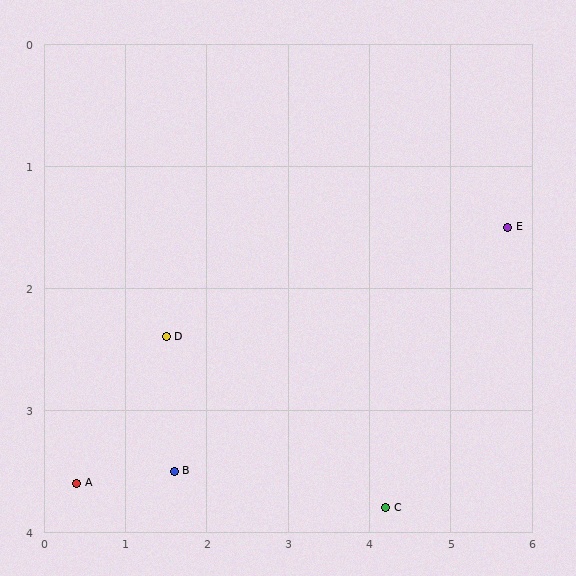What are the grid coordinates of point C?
Point C is at approximately (4.2, 3.8).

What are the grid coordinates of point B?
Point B is at approximately (1.6, 3.5).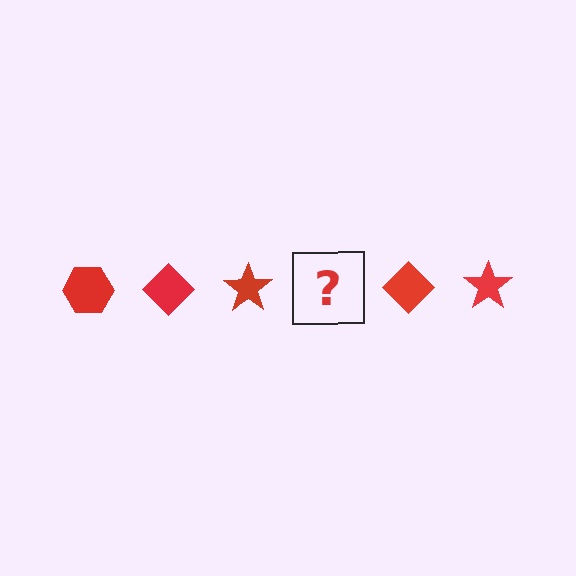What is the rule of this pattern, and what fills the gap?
The rule is that the pattern cycles through hexagon, diamond, star shapes in red. The gap should be filled with a red hexagon.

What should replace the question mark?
The question mark should be replaced with a red hexagon.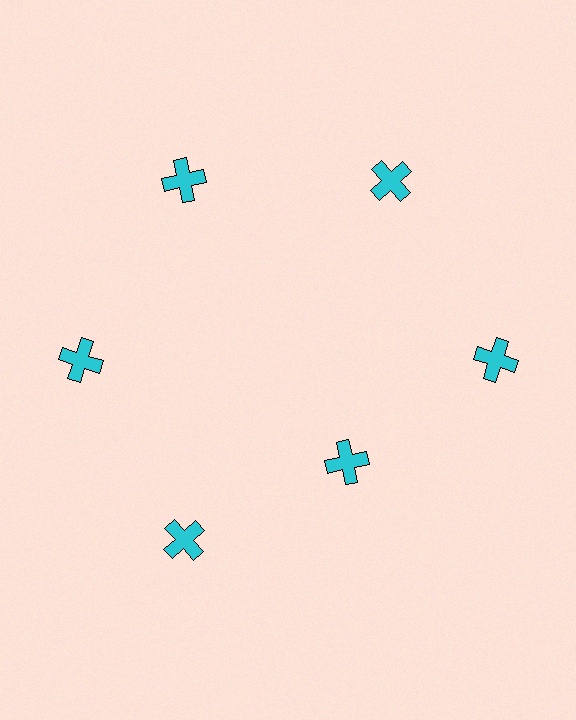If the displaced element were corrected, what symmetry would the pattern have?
It would have 6-fold rotational symmetry — the pattern would map onto itself every 60 degrees.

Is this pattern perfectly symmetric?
No. The 6 cyan crosses are arranged in a ring, but one element near the 5 o'clock position is pulled inward toward the center, breaking the 6-fold rotational symmetry.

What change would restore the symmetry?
The symmetry would be restored by moving it outward, back onto the ring so that all 6 crosses sit at equal angles and equal distance from the center.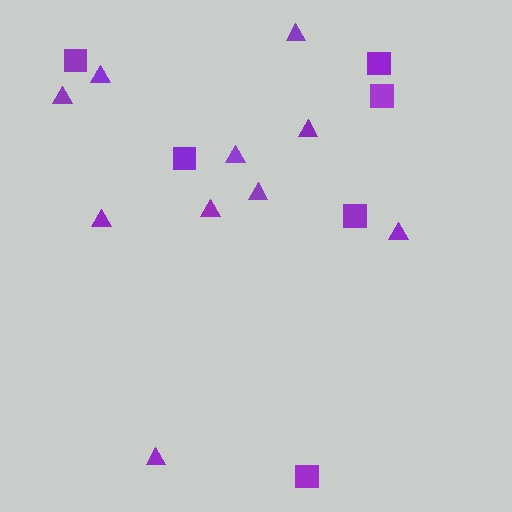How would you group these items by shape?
There are 2 groups: one group of triangles (10) and one group of squares (6).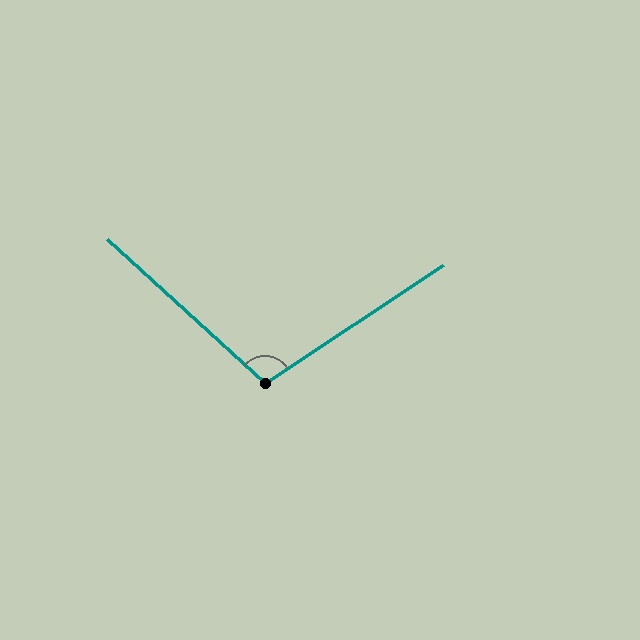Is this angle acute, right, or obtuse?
It is obtuse.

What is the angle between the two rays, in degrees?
Approximately 104 degrees.